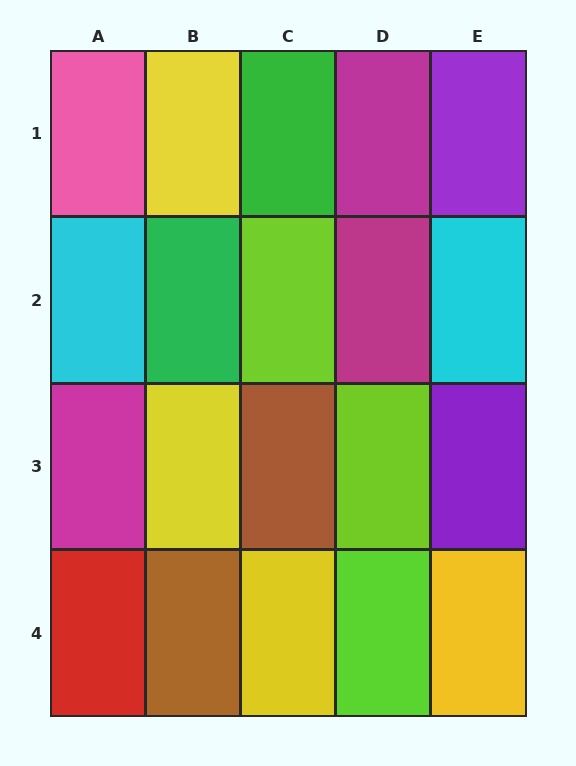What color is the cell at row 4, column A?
Red.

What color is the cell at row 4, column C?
Yellow.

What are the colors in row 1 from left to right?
Pink, yellow, green, magenta, purple.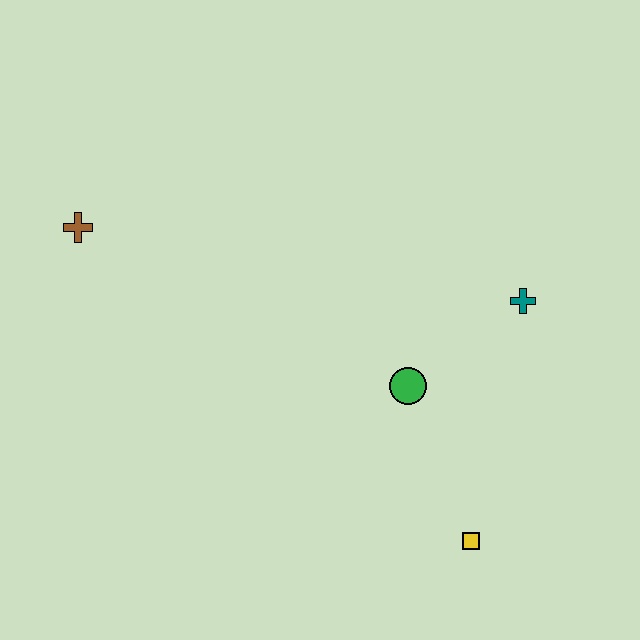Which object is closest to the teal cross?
The green circle is closest to the teal cross.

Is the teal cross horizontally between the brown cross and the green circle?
No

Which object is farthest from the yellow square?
The brown cross is farthest from the yellow square.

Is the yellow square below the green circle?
Yes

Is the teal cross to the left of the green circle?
No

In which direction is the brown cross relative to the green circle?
The brown cross is to the left of the green circle.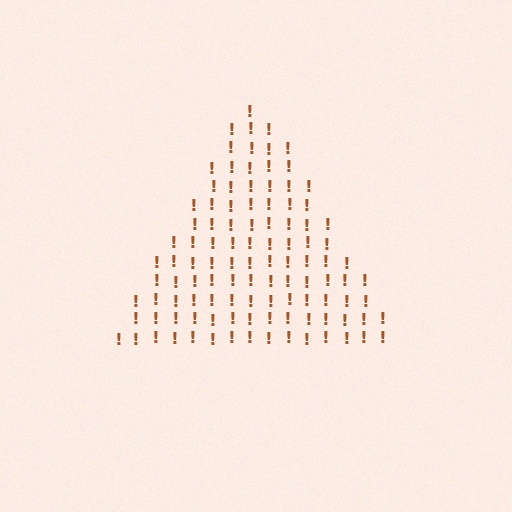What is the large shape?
The large shape is a triangle.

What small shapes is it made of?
It is made of small exclamation marks.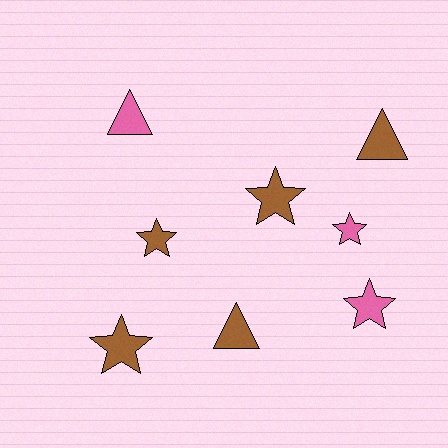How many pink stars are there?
There are 2 pink stars.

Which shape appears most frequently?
Star, with 5 objects.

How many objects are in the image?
There are 8 objects.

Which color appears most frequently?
Brown, with 5 objects.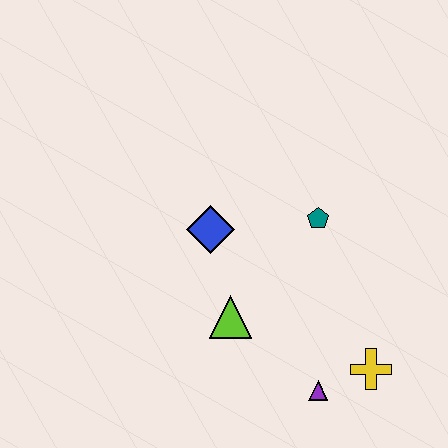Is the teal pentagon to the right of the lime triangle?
Yes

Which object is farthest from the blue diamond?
The yellow cross is farthest from the blue diamond.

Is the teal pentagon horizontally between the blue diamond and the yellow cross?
Yes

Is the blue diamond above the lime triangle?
Yes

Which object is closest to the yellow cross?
The purple triangle is closest to the yellow cross.